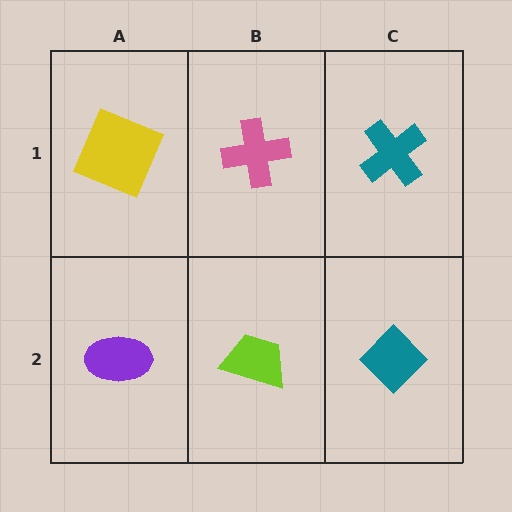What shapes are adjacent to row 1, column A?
A purple ellipse (row 2, column A), a pink cross (row 1, column B).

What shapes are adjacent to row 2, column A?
A yellow square (row 1, column A), a lime trapezoid (row 2, column B).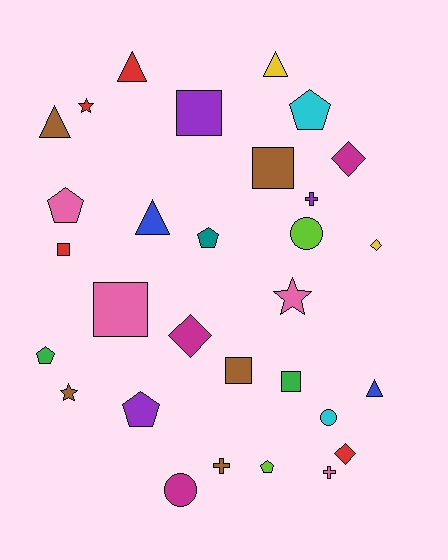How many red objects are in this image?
There are 4 red objects.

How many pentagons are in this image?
There are 6 pentagons.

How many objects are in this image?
There are 30 objects.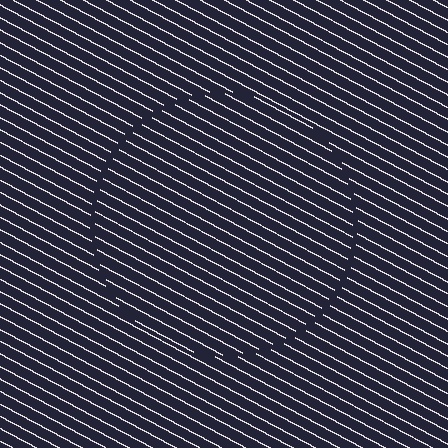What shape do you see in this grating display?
An illusory circle. The interior of the shape contains the same grating, shifted by half a period — the contour is defined by the phase discontinuity where line-ends from the inner and outer gratings abut.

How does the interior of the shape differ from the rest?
The interior of the shape contains the same grating, shifted by half a period — the contour is defined by the phase discontinuity where line-ends from the inner and outer gratings abut.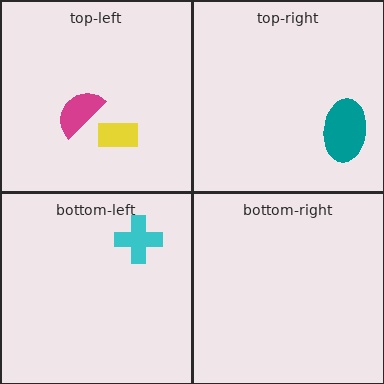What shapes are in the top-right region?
The teal ellipse.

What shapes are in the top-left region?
The magenta semicircle, the yellow rectangle.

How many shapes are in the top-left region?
2.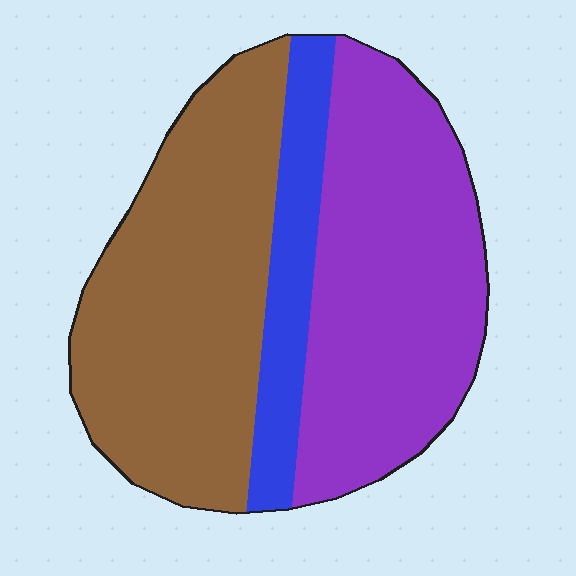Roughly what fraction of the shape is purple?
Purple takes up about two fifths (2/5) of the shape.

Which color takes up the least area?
Blue, at roughly 15%.